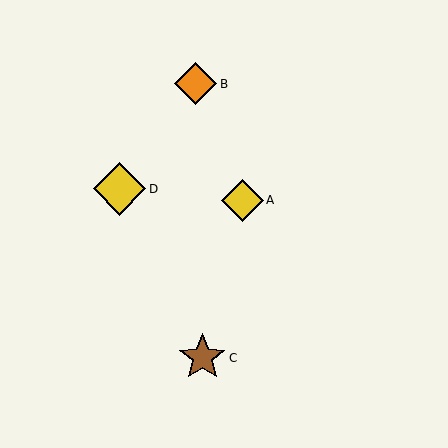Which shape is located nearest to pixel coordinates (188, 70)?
The orange diamond (labeled B) at (196, 84) is nearest to that location.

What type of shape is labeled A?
Shape A is a yellow diamond.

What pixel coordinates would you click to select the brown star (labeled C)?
Click at (202, 358) to select the brown star C.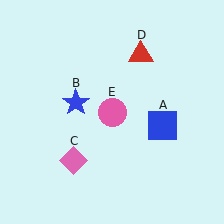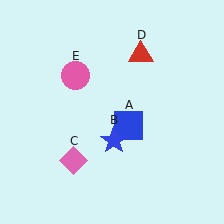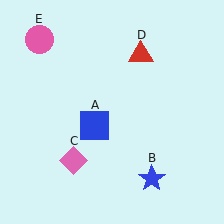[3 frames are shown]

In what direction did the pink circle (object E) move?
The pink circle (object E) moved up and to the left.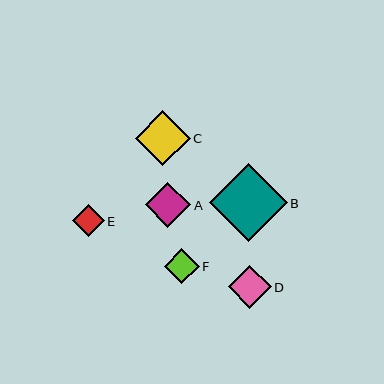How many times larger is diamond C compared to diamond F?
Diamond C is approximately 1.6 times the size of diamond F.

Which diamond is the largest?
Diamond B is the largest with a size of approximately 78 pixels.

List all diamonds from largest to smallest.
From largest to smallest: B, C, A, D, F, E.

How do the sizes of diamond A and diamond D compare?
Diamond A and diamond D are approximately the same size.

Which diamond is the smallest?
Diamond E is the smallest with a size of approximately 32 pixels.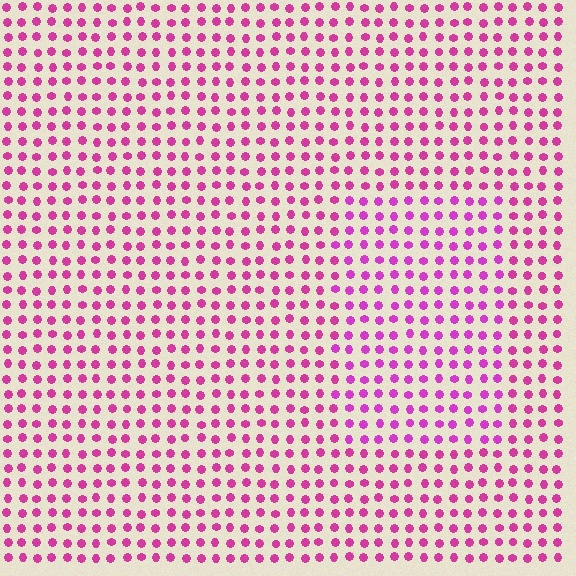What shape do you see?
I see a rectangle.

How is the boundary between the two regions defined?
The boundary is defined purely by a slight shift in hue (about 17 degrees). Spacing, size, and orientation are identical on both sides.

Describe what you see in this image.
The image is filled with small magenta elements in a uniform arrangement. A rectangle-shaped region is visible where the elements are tinted to a slightly different hue, forming a subtle color boundary.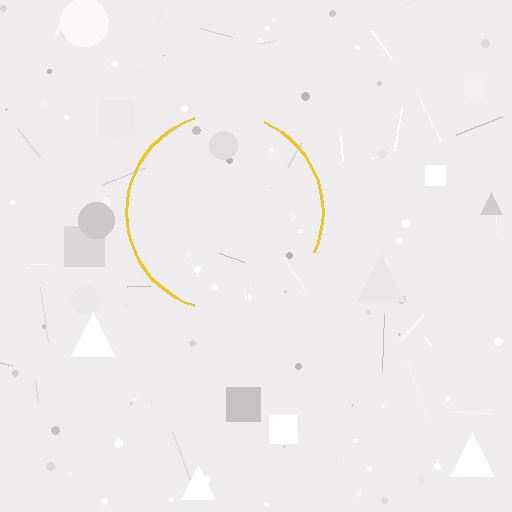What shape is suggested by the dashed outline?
The dashed outline suggests a circle.